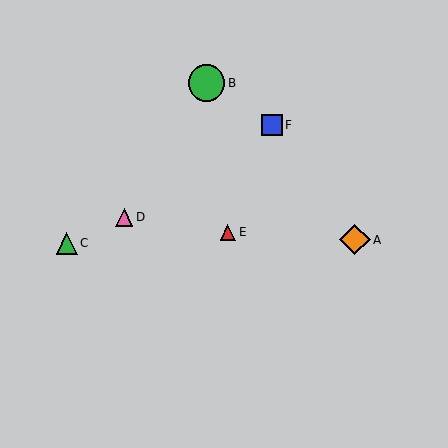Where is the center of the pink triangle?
The center of the pink triangle is at (124, 218).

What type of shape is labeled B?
Shape B is a green circle.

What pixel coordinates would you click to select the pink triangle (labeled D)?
Click at (124, 218) to select the pink triangle D.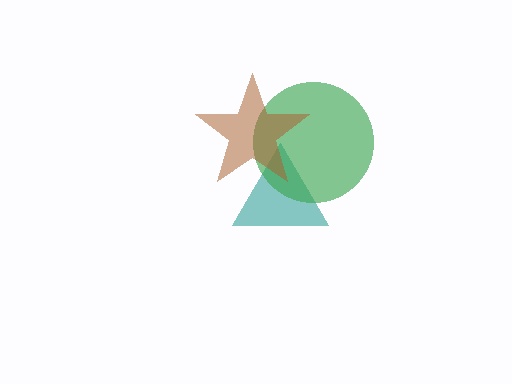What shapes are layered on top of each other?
The layered shapes are: a teal triangle, a green circle, a brown star.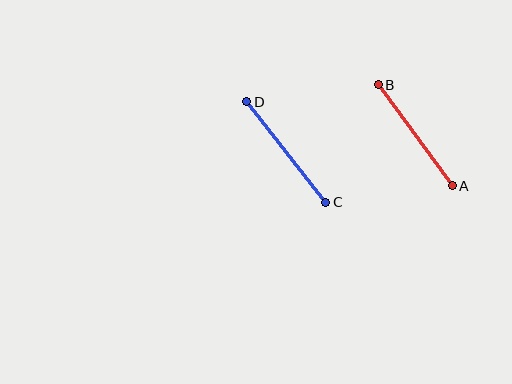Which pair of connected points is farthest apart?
Points C and D are farthest apart.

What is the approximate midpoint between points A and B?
The midpoint is at approximately (415, 135) pixels.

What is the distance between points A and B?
The distance is approximately 125 pixels.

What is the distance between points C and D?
The distance is approximately 128 pixels.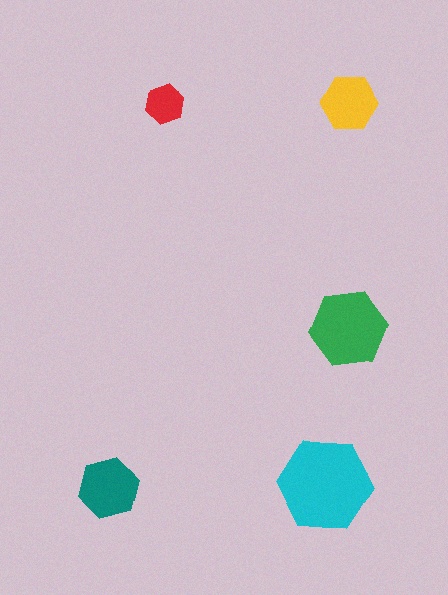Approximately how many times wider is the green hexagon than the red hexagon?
About 2 times wider.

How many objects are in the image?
There are 5 objects in the image.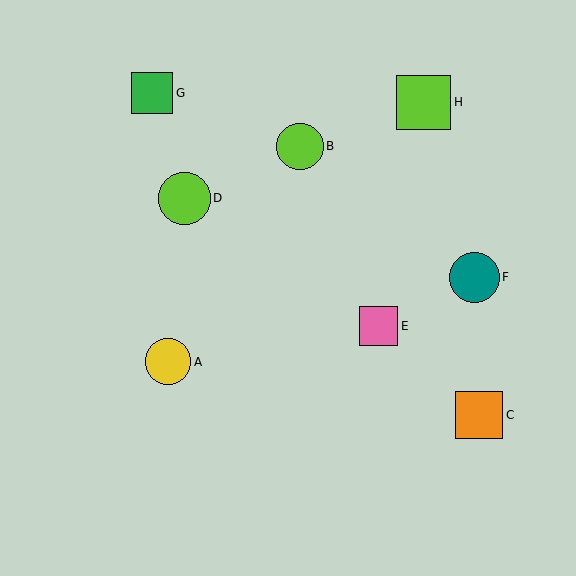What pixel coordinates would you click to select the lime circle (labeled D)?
Click at (184, 198) to select the lime circle D.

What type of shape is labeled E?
Shape E is a pink square.